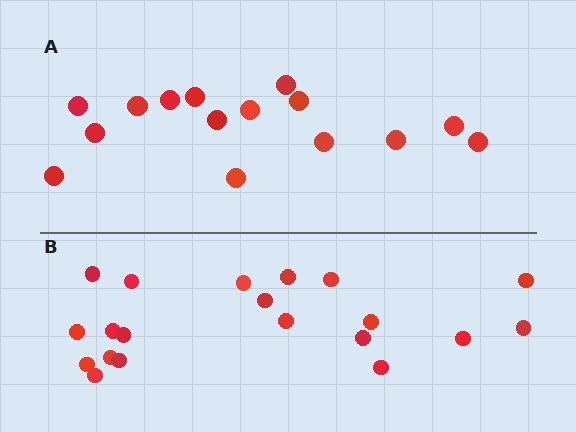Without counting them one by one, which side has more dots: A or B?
Region B (the bottom region) has more dots.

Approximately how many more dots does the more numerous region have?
Region B has about 5 more dots than region A.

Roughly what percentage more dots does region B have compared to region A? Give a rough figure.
About 35% more.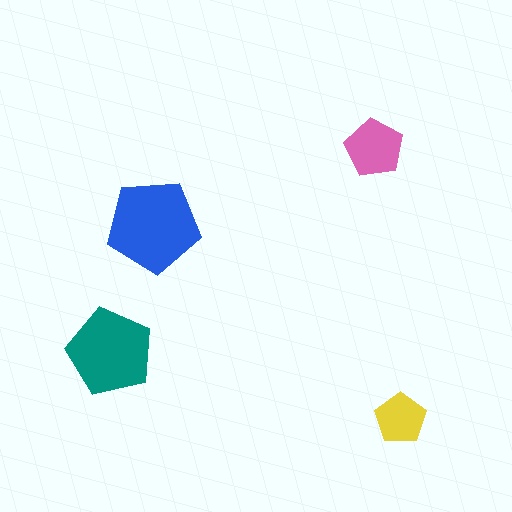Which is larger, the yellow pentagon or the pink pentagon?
The pink one.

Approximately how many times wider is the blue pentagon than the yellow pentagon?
About 2 times wider.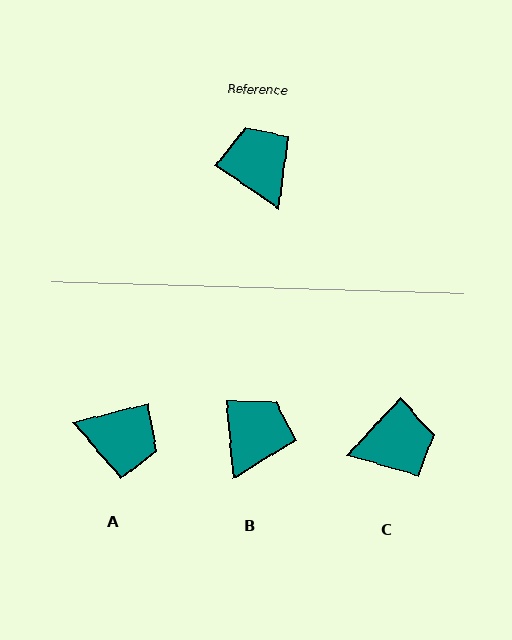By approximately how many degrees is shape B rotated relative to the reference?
Approximately 51 degrees clockwise.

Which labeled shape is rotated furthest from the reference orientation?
A, about 132 degrees away.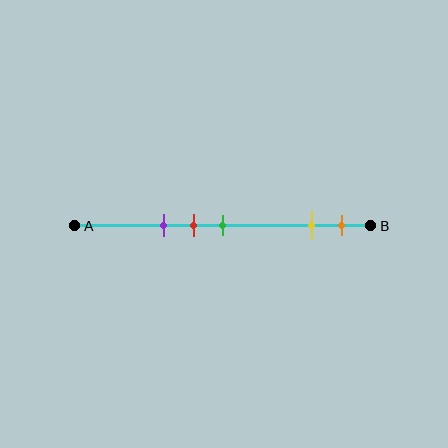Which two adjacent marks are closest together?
The red and green marks are the closest adjacent pair.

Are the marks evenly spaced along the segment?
No, the marks are not evenly spaced.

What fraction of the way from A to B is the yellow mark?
The yellow mark is approximately 80% (0.8) of the way from A to B.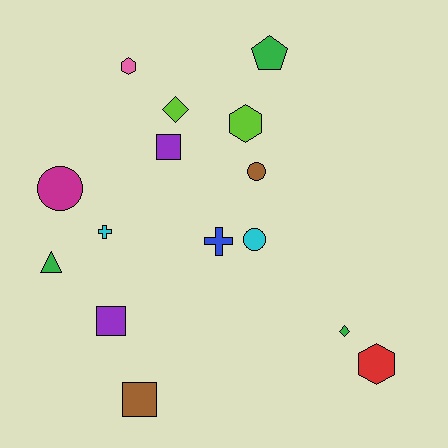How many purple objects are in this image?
There are 2 purple objects.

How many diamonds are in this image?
There are 2 diamonds.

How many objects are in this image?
There are 15 objects.